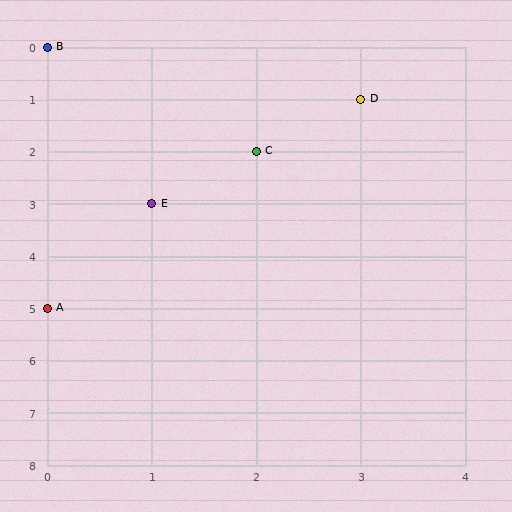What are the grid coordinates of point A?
Point A is at grid coordinates (0, 5).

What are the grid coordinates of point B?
Point B is at grid coordinates (0, 0).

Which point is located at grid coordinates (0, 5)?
Point A is at (0, 5).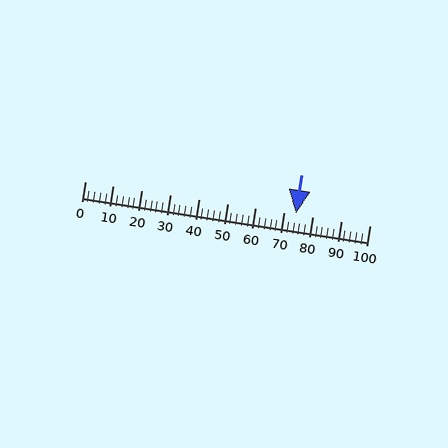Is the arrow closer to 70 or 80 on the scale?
The arrow is closer to 70.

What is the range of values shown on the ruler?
The ruler shows values from 0 to 100.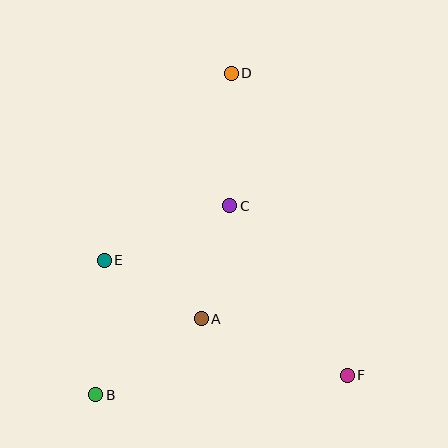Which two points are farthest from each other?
Points B and D are farthest from each other.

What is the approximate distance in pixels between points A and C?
The distance between A and C is approximately 117 pixels.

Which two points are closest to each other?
Points A and E are closest to each other.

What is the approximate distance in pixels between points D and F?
The distance between D and F is approximately 324 pixels.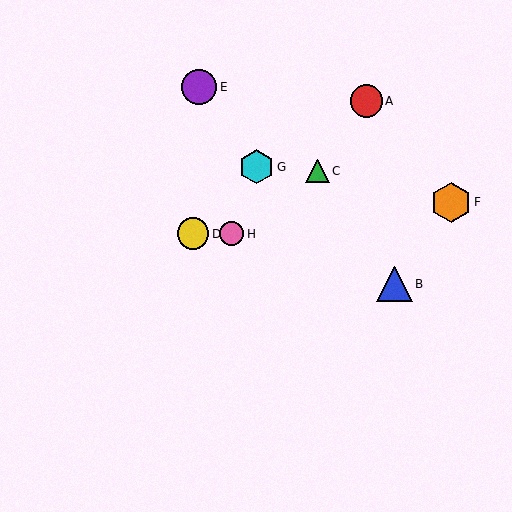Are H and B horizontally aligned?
No, H is at y≈234 and B is at y≈284.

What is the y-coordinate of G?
Object G is at y≈167.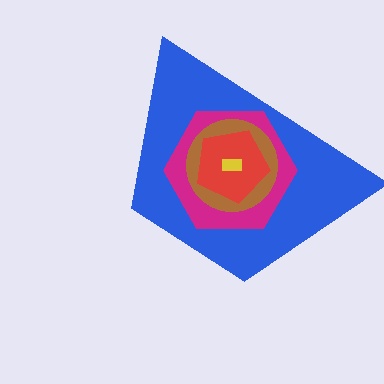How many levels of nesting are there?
5.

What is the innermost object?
The yellow rectangle.